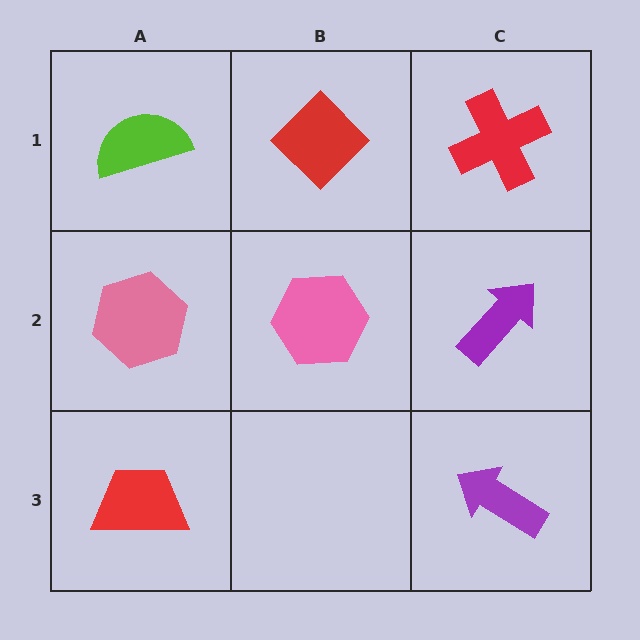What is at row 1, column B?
A red diamond.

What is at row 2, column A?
A pink hexagon.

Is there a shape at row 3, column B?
No, that cell is empty.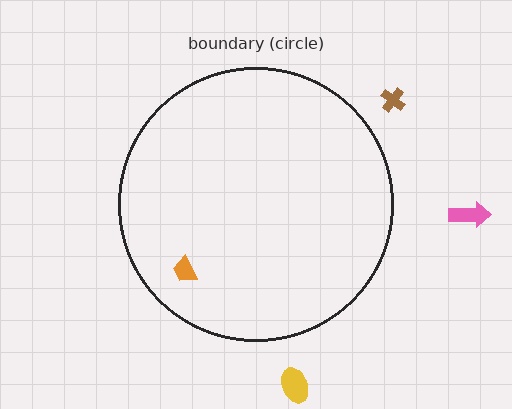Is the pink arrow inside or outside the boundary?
Outside.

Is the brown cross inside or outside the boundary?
Outside.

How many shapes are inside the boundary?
1 inside, 3 outside.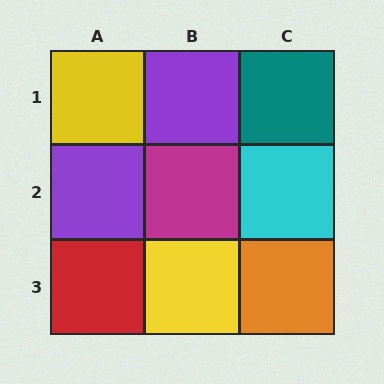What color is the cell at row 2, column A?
Purple.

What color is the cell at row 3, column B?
Yellow.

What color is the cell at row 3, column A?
Red.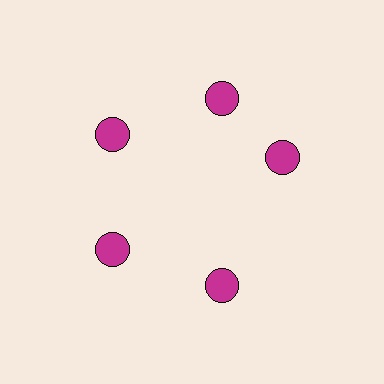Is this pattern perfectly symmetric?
No. The 5 magenta circles are arranged in a ring, but one element near the 3 o'clock position is rotated out of alignment along the ring, breaking the 5-fold rotational symmetry.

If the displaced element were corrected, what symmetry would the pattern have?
It would have 5-fold rotational symmetry — the pattern would map onto itself every 72 degrees.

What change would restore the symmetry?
The symmetry would be restored by rotating it back into even spacing with its neighbors so that all 5 circles sit at equal angles and equal distance from the center.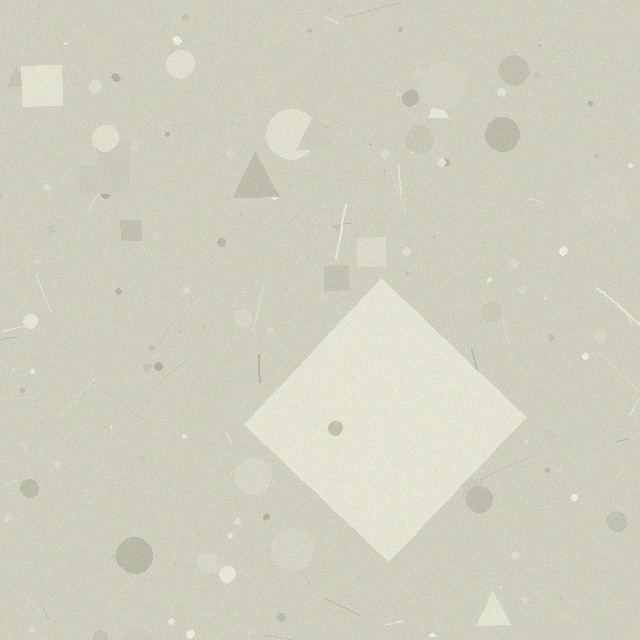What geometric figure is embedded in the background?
A diamond is embedded in the background.